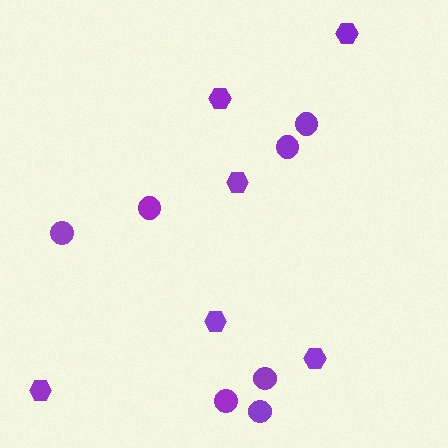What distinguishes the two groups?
There are 2 groups: one group of circles (7) and one group of hexagons (6).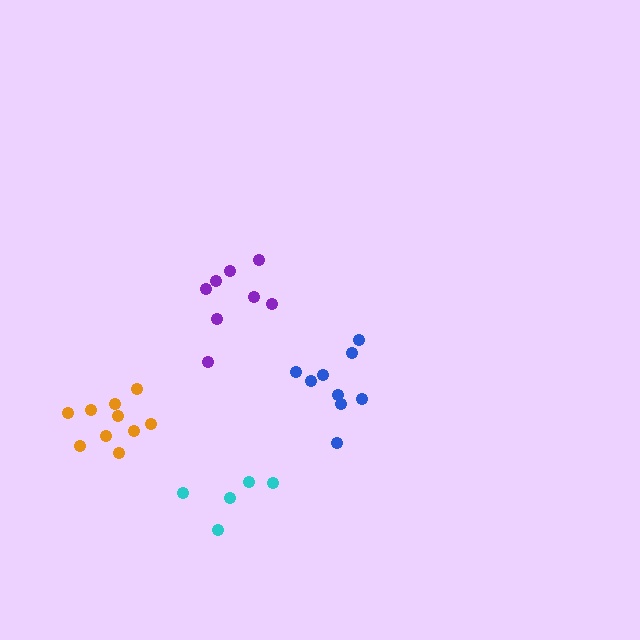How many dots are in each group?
Group 1: 8 dots, Group 2: 10 dots, Group 3: 9 dots, Group 4: 5 dots (32 total).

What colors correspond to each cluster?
The clusters are colored: purple, orange, blue, cyan.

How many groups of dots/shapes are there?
There are 4 groups.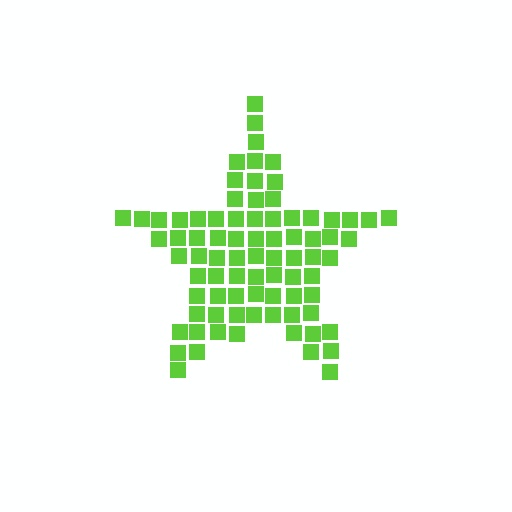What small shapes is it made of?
It is made of small squares.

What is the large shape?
The large shape is a star.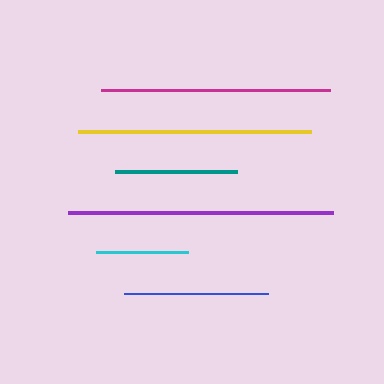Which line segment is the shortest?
The cyan line is the shortest at approximately 91 pixels.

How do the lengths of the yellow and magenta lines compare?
The yellow and magenta lines are approximately the same length.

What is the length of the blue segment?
The blue segment is approximately 144 pixels long.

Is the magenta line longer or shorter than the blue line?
The magenta line is longer than the blue line.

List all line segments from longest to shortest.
From longest to shortest: purple, yellow, magenta, blue, teal, cyan.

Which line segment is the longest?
The purple line is the longest at approximately 264 pixels.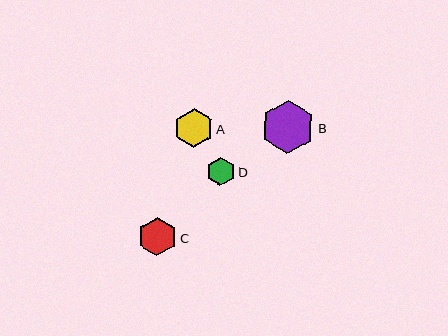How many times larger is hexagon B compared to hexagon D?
Hexagon B is approximately 1.9 times the size of hexagon D.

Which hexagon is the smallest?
Hexagon D is the smallest with a size of approximately 29 pixels.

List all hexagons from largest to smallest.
From largest to smallest: B, A, C, D.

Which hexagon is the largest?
Hexagon B is the largest with a size of approximately 54 pixels.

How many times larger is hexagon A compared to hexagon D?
Hexagon A is approximately 1.4 times the size of hexagon D.